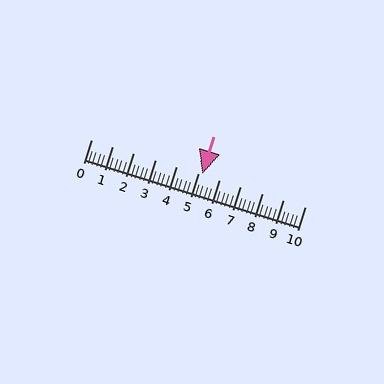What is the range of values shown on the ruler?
The ruler shows values from 0 to 10.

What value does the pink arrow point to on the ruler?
The pink arrow points to approximately 5.2.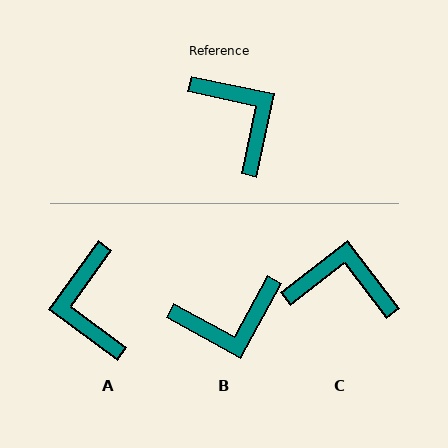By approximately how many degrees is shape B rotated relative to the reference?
Approximately 107 degrees clockwise.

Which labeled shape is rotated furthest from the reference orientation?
A, about 156 degrees away.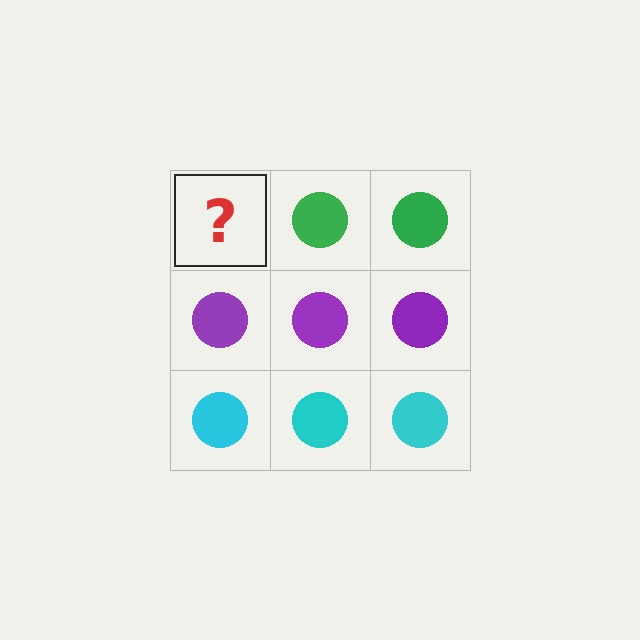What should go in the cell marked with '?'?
The missing cell should contain a green circle.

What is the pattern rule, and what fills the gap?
The rule is that each row has a consistent color. The gap should be filled with a green circle.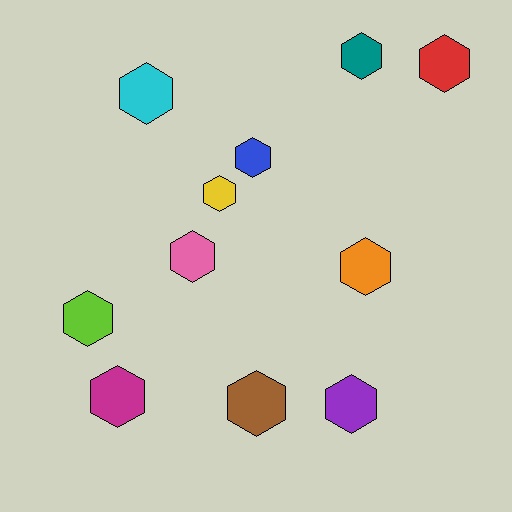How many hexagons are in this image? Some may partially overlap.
There are 11 hexagons.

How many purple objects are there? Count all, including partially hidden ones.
There is 1 purple object.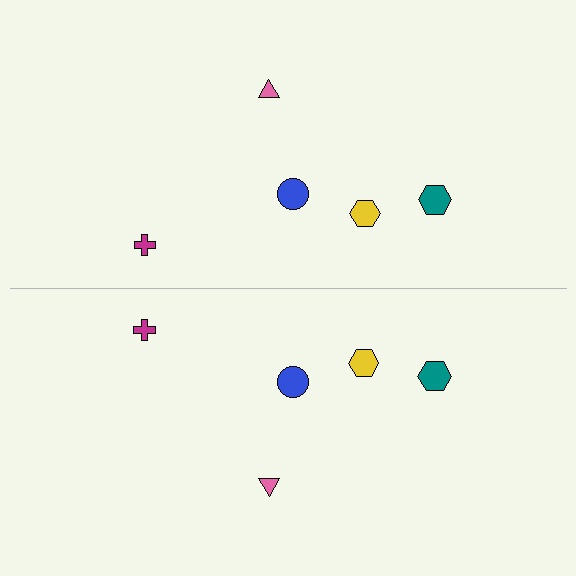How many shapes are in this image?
There are 10 shapes in this image.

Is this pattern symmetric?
Yes, this pattern has bilateral (reflection) symmetry.